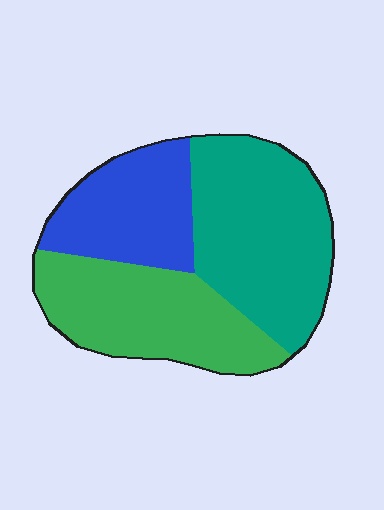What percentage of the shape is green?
Green takes up about one third (1/3) of the shape.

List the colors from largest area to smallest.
From largest to smallest: teal, green, blue.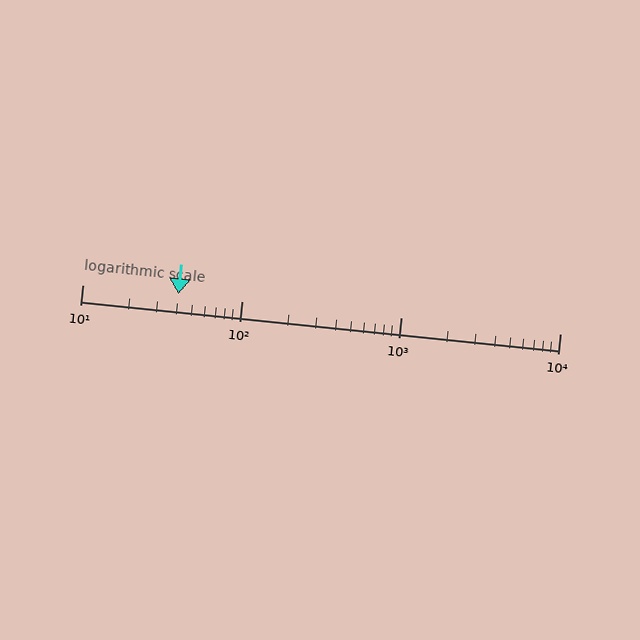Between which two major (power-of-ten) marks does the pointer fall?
The pointer is between 10 and 100.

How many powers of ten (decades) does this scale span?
The scale spans 3 decades, from 10 to 10000.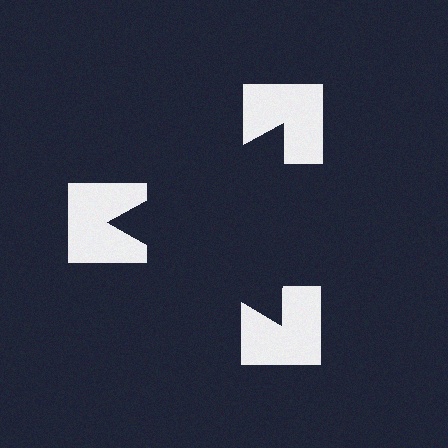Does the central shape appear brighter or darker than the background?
It typically appears slightly darker than the background, even though no actual brightness change is drawn.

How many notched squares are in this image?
There are 3 — one at each vertex of the illusory triangle.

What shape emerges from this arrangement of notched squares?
An illusory triangle — its edges are inferred from the aligned wedge cuts in the notched squares, not physically drawn.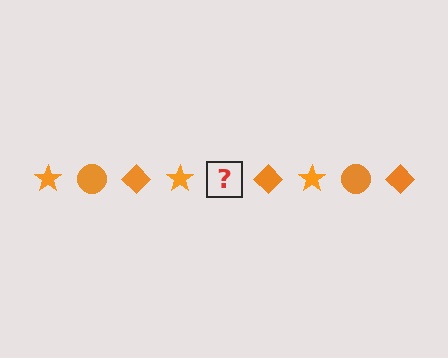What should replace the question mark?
The question mark should be replaced with an orange circle.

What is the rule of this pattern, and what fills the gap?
The rule is that the pattern cycles through star, circle, diamond shapes in orange. The gap should be filled with an orange circle.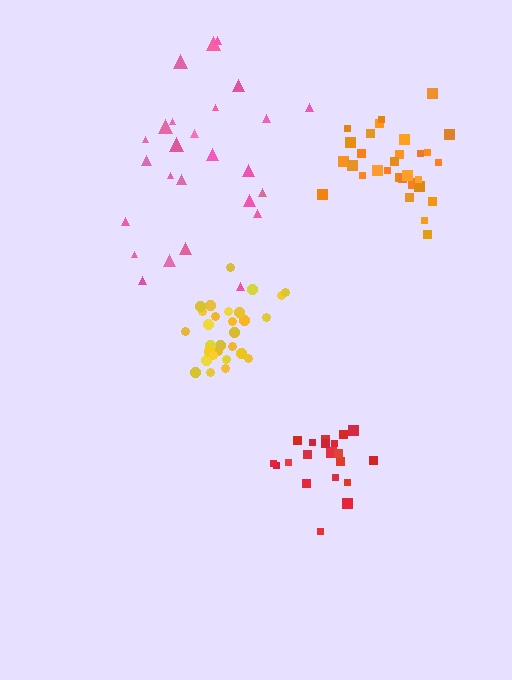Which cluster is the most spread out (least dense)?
Pink.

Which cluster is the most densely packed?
Yellow.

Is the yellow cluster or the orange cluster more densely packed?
Yellow.